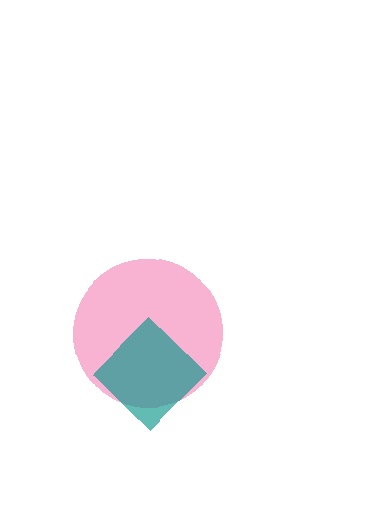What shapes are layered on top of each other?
The layered shapes are: a pink circle, a teal diamond.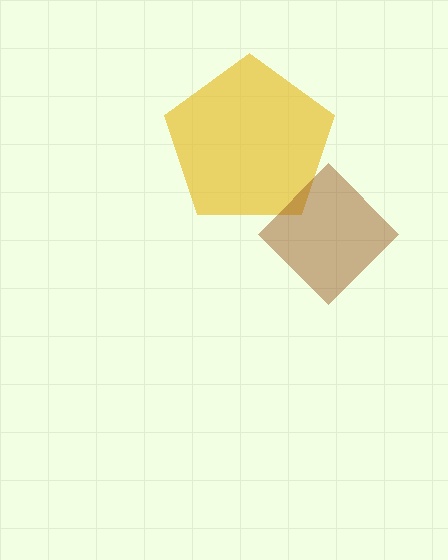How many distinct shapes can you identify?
There are 2 distinct shapes: a yellow pentagon, a brown diamond.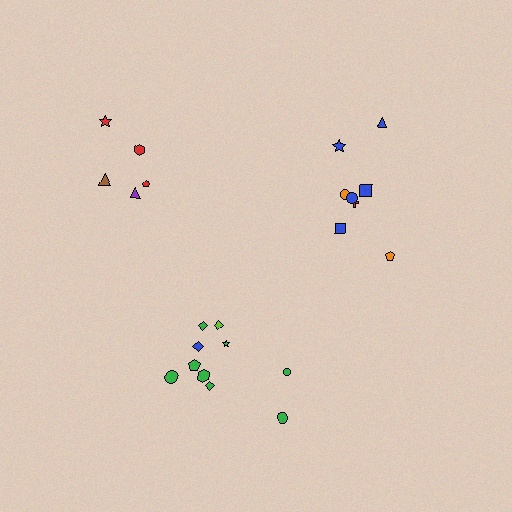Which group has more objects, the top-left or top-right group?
The top-right group.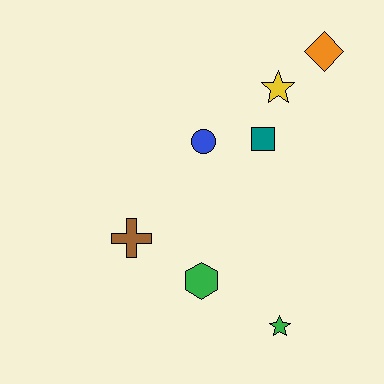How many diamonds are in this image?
There is 1 diamond.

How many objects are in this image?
There are 7 objects.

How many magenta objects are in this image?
There are no magenta objects.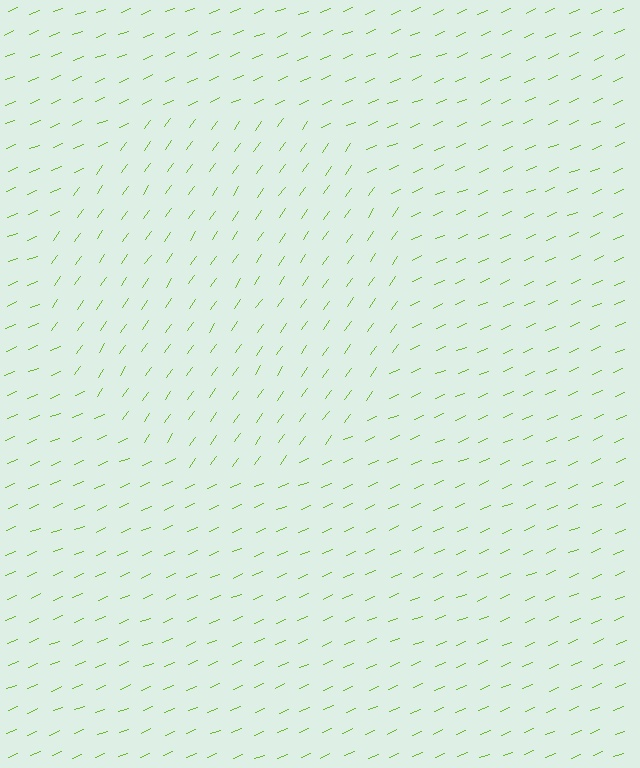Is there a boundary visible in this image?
Yes, there is a texture boundary formed by a change in line orientation.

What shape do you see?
I see a circle.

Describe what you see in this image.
The image is filled with small lime line segments. A circle region in the image has lines oriented differently from the surrounding lines, creating a visible texture boundary.